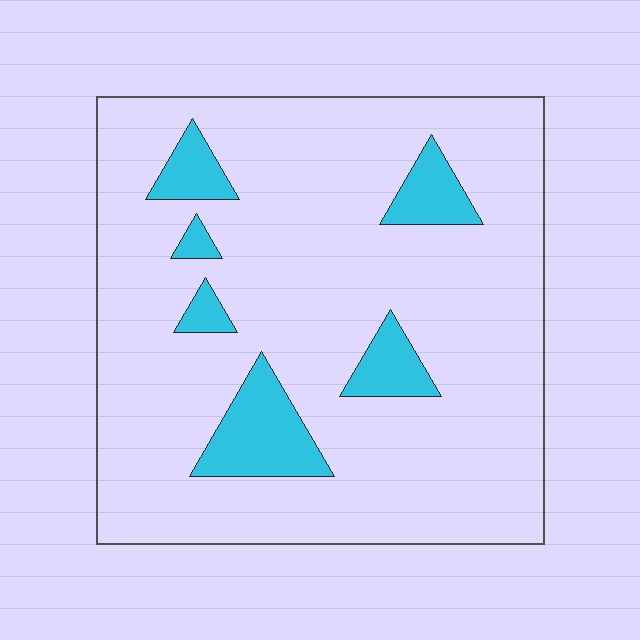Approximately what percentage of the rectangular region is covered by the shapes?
Approximately 15%.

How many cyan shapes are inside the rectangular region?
6.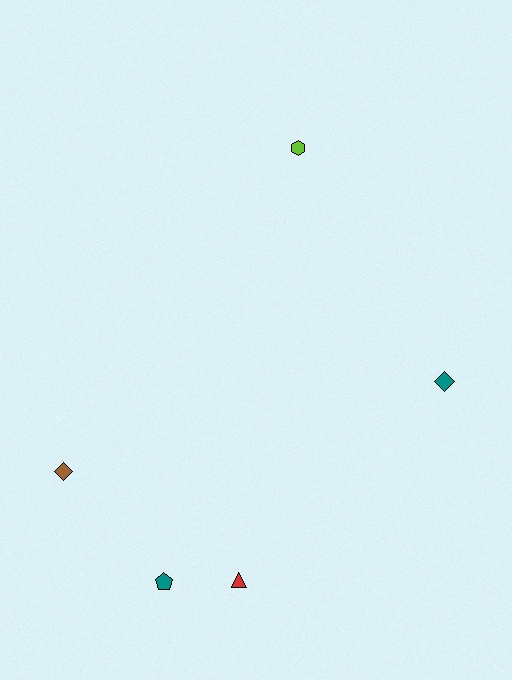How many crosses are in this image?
There are no crosses.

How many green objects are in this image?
There are no green objects.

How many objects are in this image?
There are 5 objects.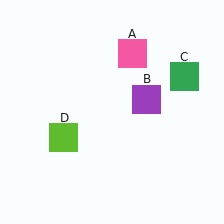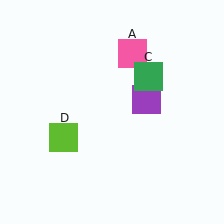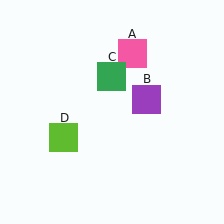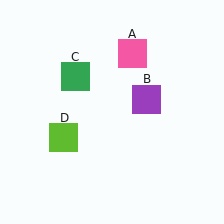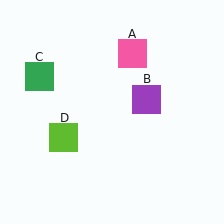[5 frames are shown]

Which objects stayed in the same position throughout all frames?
Pink square (object A) and purple square (object B) and lime square (object D) remained stationary.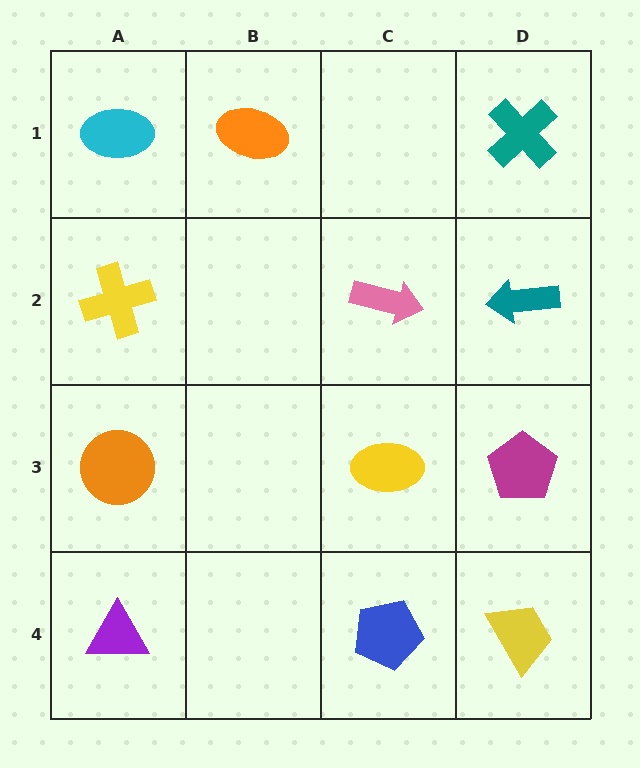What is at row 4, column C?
A blue pentagon.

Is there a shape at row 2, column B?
No, that cell is empty.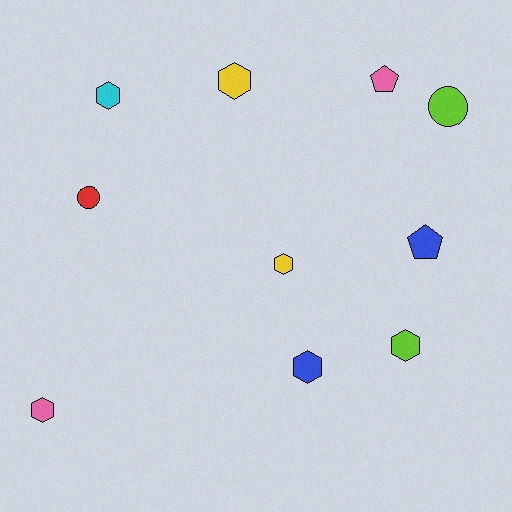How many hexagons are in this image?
There are 6 hexagons.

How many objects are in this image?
There are 10 objects.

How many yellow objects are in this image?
There are 2 yellow objects.